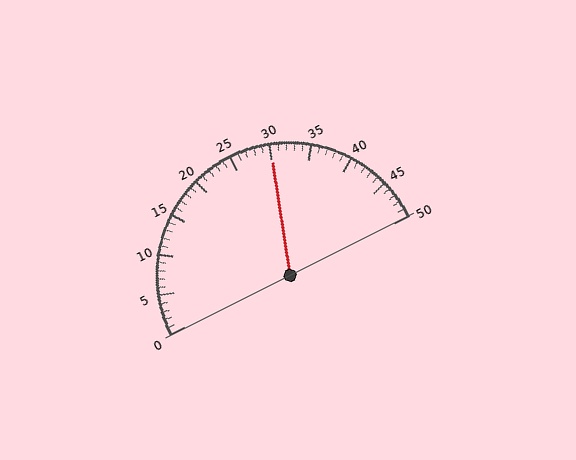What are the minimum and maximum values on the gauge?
The gauge ranges from 0 to 50.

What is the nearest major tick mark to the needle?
The nearest major tick mark is 30.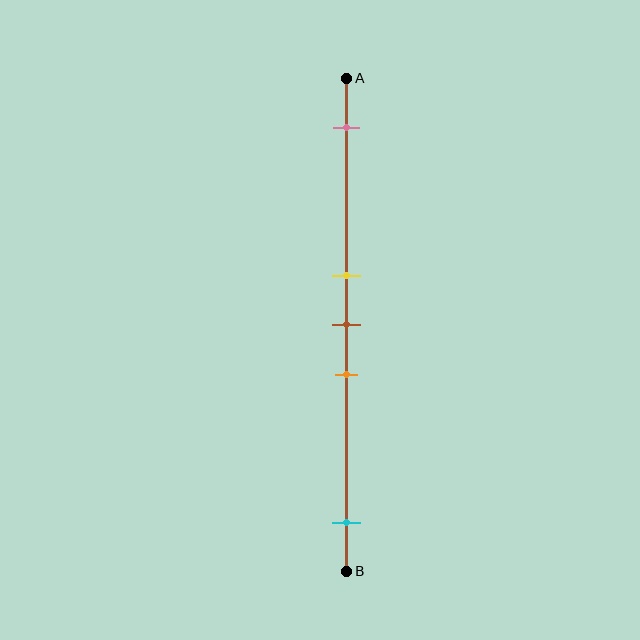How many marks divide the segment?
There are 5 marks dividing the segment.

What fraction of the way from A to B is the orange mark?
The orange mark is approximately 60% (0.6) of the way from A to B.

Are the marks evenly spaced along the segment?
No, the marks are not evenly spaced.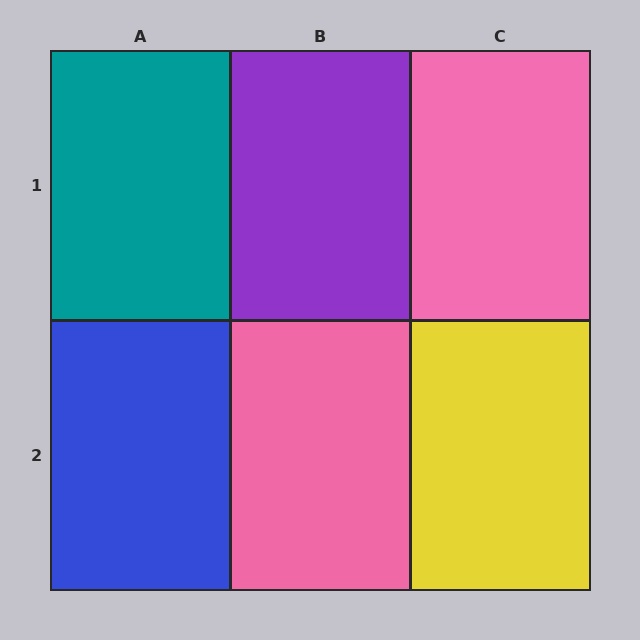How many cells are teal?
1 cell is teal.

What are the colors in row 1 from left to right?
Teal, purple, pink.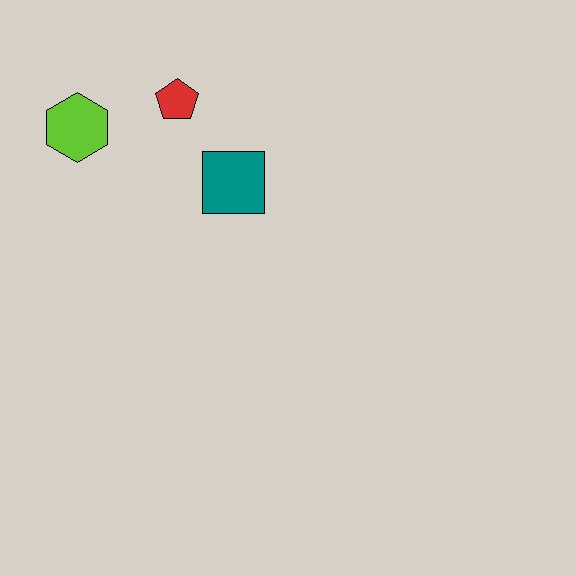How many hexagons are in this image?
There is 1 hexagon.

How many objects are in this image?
There are 3 objects.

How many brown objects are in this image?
There are no brown objects.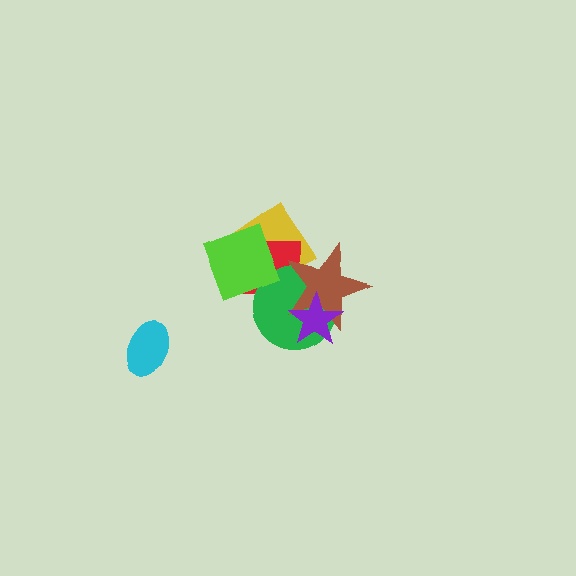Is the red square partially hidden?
Yes, it is partially covered by another shape.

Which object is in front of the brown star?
The purple star is in front of the brown star.